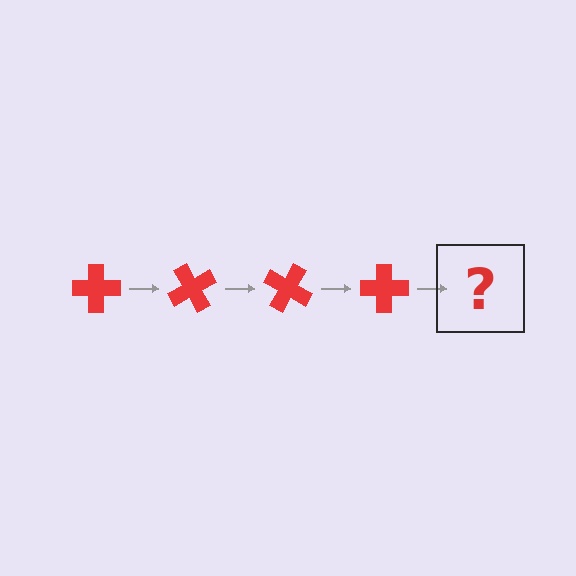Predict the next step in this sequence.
The next step is a red cross rotated 240 degrees.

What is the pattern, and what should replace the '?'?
The pattern is that the cross rotates 60 degrees each step. The '?' should be a red cross rotated 240 degrees.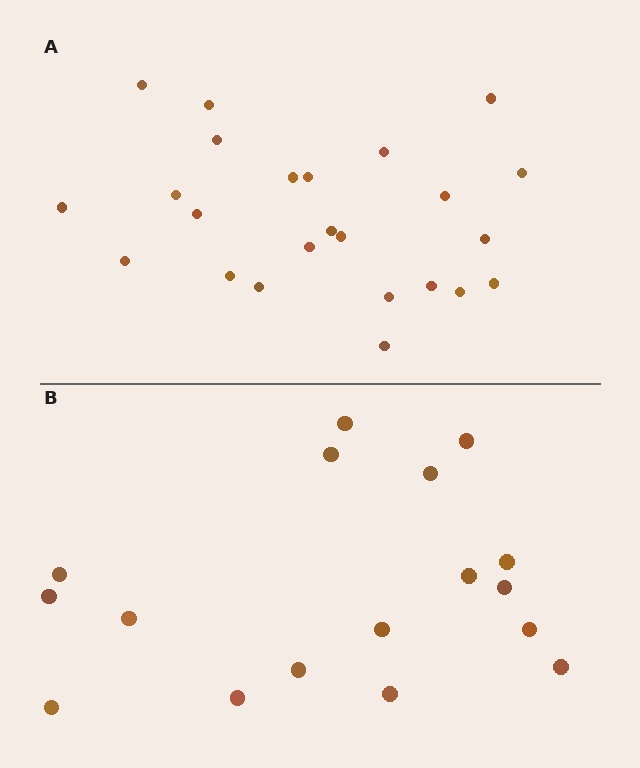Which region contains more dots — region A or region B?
Region A (the top region) has more dots.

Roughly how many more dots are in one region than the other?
Region A has roughly 8 or so more dots than region B.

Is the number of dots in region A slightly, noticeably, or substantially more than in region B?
Region A has noticeably more, but not dramatically so. The ratio is roughly 1.4 to 1.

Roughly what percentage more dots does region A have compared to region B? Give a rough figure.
About 40% more.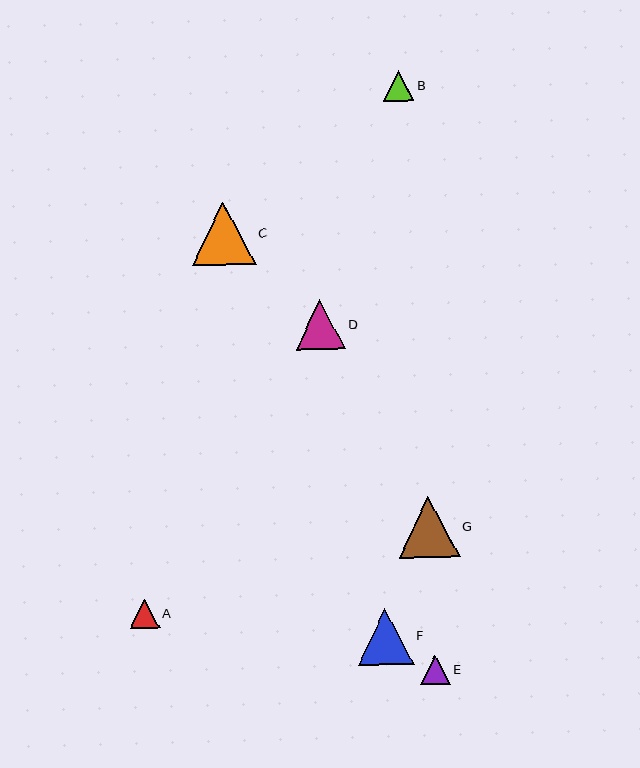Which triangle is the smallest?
Triangle E is the smallest with a size of approximately 29 pixels.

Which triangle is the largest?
Triangle C is the largest with a size of approximately 64 pixels.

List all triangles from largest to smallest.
From largest to smallest: C, G, F, D, B, A, E.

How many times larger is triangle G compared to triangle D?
Triangle G is approximately 1.2 times the size of triangle D.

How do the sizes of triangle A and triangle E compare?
Triangle A and triangle E are approximately the same size.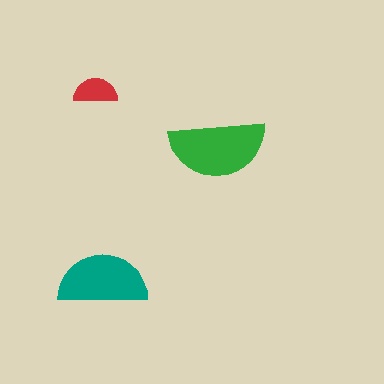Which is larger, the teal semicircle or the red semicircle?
The teal one.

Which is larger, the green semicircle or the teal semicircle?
The green one.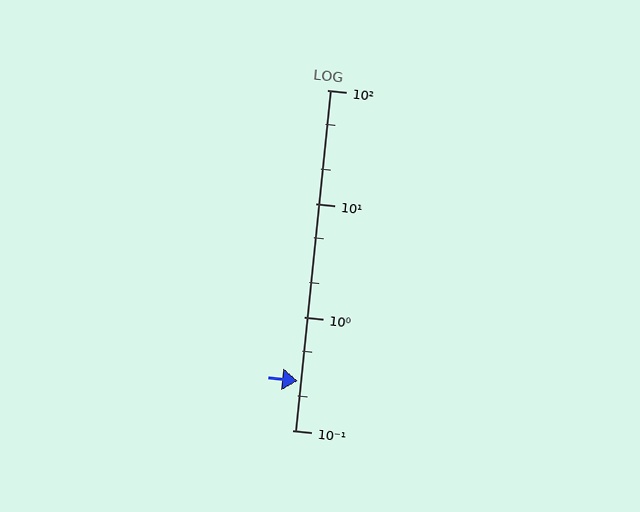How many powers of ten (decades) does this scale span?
The scale spans 3 decades, from 0.1 to 100.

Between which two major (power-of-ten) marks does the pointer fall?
The pointer is between 0.1 and 1.